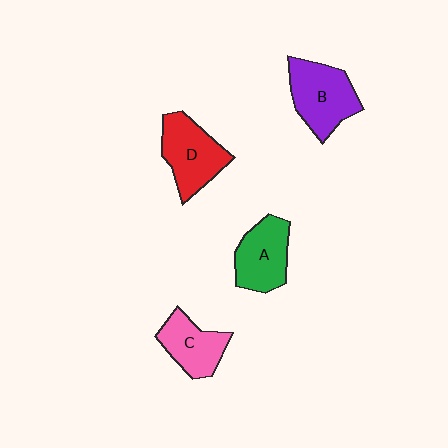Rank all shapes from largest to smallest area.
From largest to smallest: B (purple), D (red), A (green), C (pink).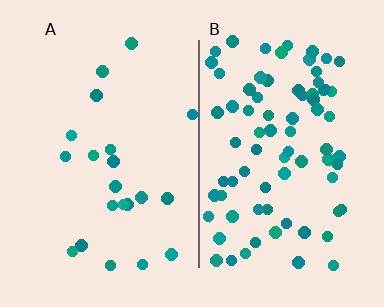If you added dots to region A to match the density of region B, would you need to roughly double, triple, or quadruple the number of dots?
Approximately quadruple.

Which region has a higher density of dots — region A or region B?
B (the right).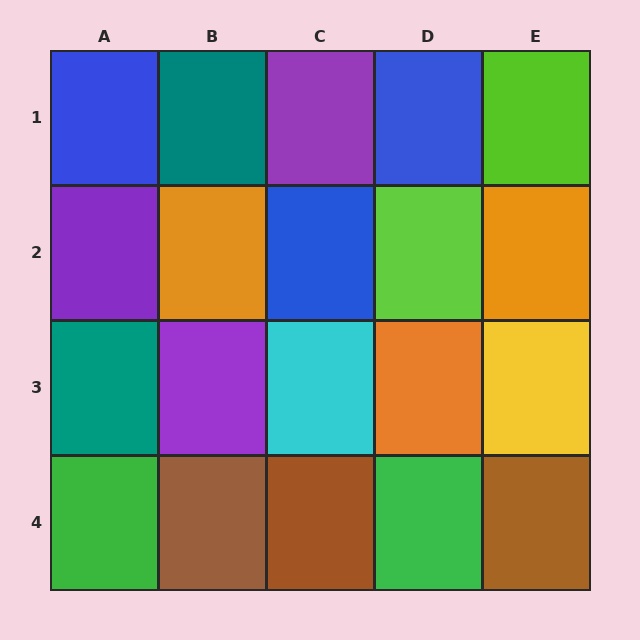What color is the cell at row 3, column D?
Orange.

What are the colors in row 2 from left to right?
Purple, orange, blue, lime, orange.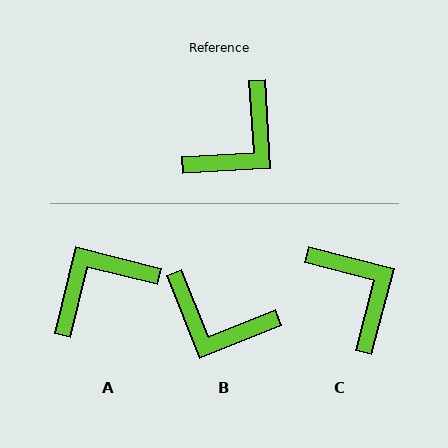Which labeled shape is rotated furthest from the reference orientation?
A, about 163 degrees away.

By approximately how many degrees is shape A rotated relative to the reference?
Approximately 163 degrees counter-clockwise.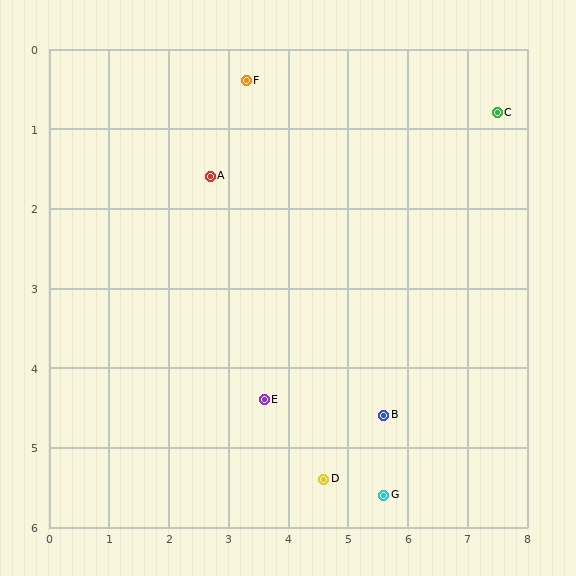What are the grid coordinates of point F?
Point F is at approximately (3.3, 0.4).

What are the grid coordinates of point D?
Point D is at approximately (4.6, 5.4).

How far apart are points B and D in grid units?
Points B and D are about 1.3 grid units apart.